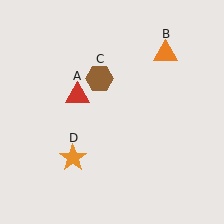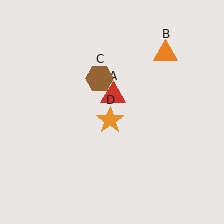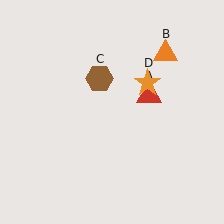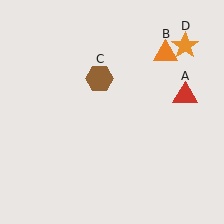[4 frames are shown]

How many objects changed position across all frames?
2 objects changed position: red triangle (object A), orange star (object D).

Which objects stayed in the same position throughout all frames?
Orange triangle (object B) and brown hexagon (object C) remained stationary.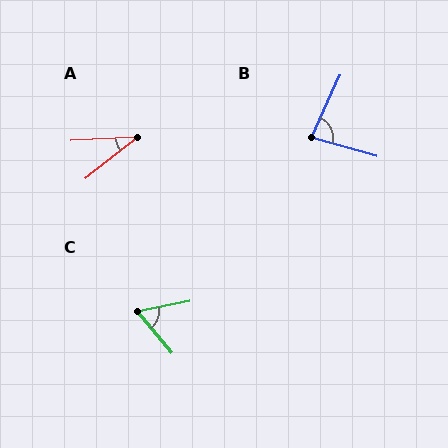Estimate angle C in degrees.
Approximately 62 degrees.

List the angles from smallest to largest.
A (35°), C (62°), B (81°).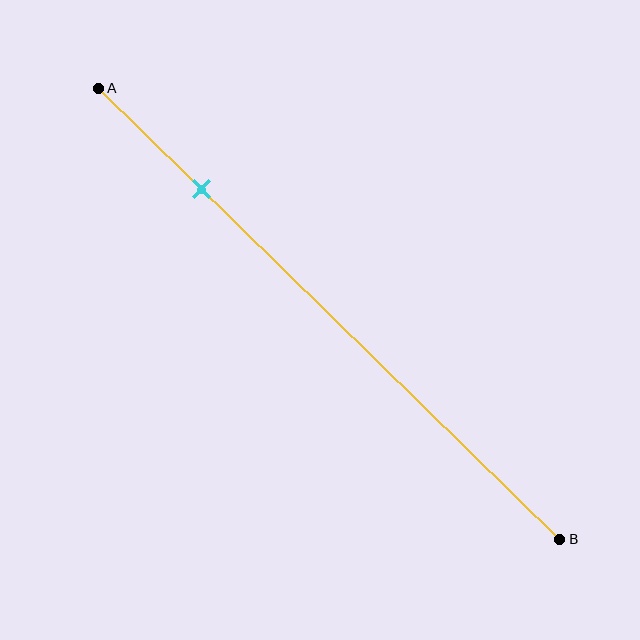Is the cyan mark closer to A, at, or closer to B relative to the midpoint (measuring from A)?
The cyan mark is closer to point A than the midpoint of segment AB.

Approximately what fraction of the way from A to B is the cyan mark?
The cyan mark is approximately 20% of the way from A to B.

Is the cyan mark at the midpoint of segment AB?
No, the mark is at about 20% from A, not at the 50% midpoint.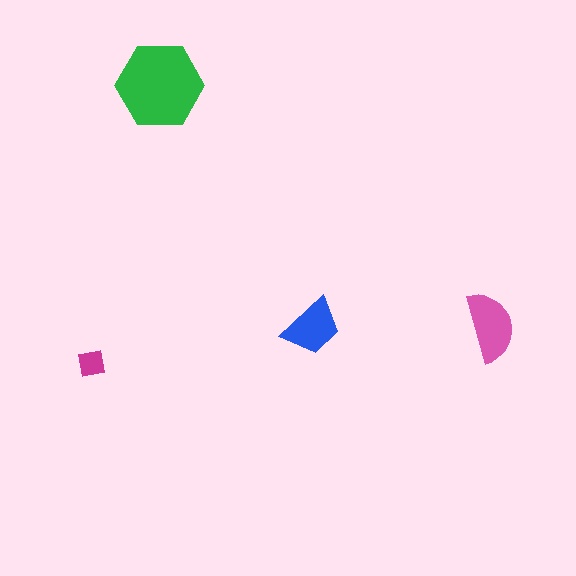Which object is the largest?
The green hexagon.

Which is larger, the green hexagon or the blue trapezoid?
The green hexagon.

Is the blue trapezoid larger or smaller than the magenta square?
Larger.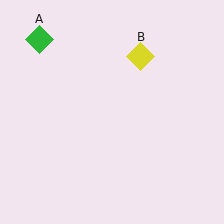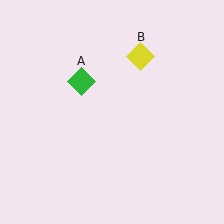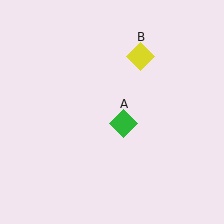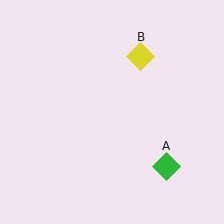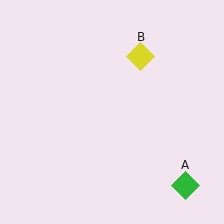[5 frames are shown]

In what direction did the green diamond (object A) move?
The green diamond (object A) moved down and to the right.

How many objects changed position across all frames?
1 object changed position: green diamond (object A).